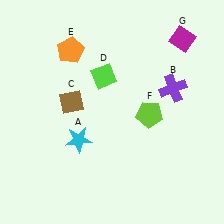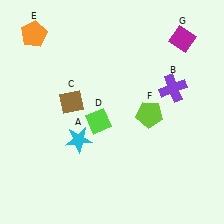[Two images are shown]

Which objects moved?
The objects that moved are: the lime diamond (D), the orange pentagon (E).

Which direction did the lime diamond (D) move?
The lime diamond (D) moved down.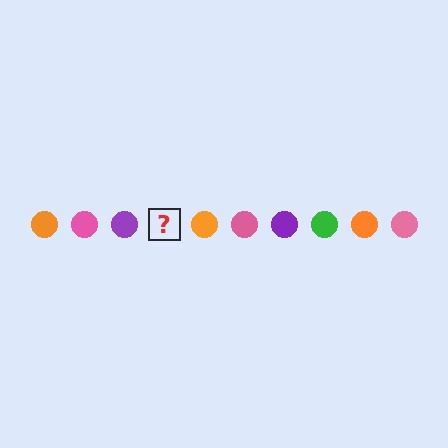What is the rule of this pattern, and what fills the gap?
The rule is that the pattern cycles through orange, pink, purple, green circles. The gap should be filled with a green circle.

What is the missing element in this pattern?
The missing element is a green circle.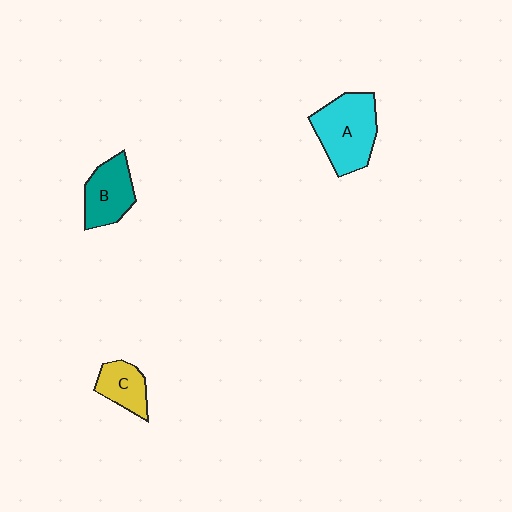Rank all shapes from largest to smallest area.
From largest to smallest: A (cyan), B (teal), C (yellow).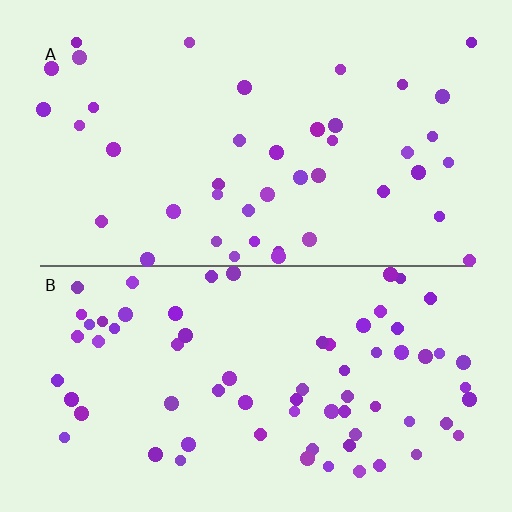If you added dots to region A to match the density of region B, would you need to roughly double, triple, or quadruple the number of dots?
Approximately double.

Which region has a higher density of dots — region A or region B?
B (the bottom).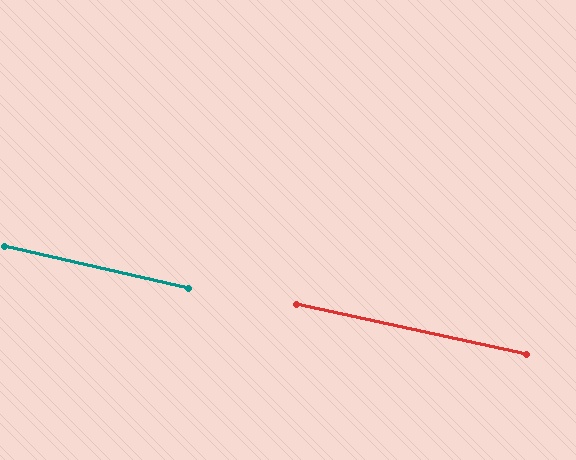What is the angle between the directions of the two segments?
Approximately 1 degree.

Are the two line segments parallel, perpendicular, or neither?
Parallel — their directions differ by only 0.7°.